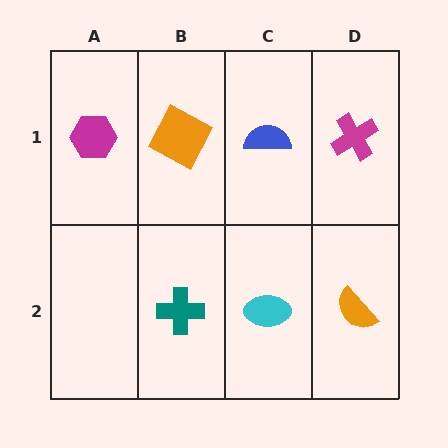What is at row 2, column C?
A cyan ellipse.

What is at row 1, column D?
A magenta cross.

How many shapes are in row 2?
3 shapes.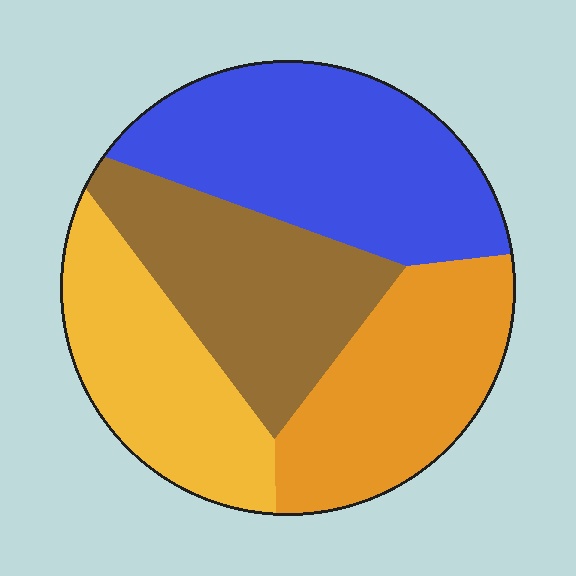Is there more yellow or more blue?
Blue.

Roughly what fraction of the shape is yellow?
Yellow covers 21% of the shape.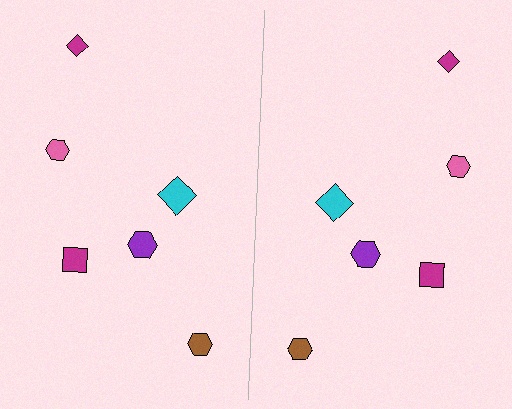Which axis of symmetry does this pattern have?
The pattern has a vertical axis of symmetry running through the center of the image.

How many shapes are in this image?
There are 12 shapes in this image.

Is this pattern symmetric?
Yes, this pattern has bilateral (reflection) symmetry.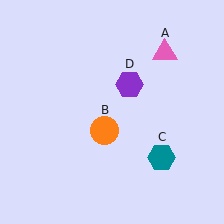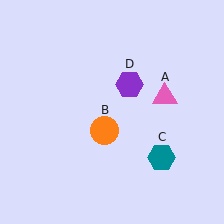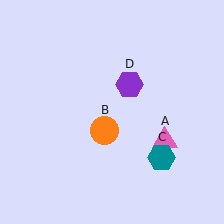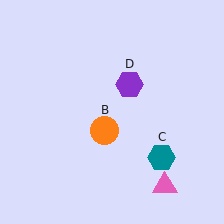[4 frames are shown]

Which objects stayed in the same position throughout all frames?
Orange circle (object B) and teal hexagon (object C) and purple hexagon (object D) remained stationary.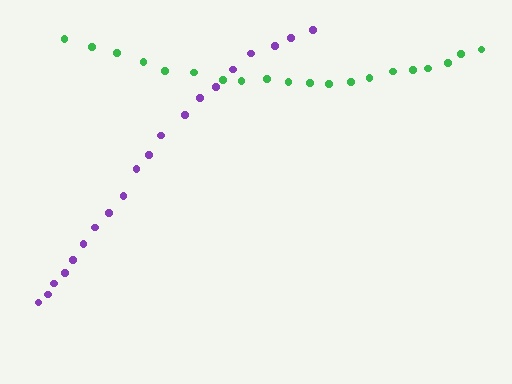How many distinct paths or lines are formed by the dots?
There are 2 distinct paths.